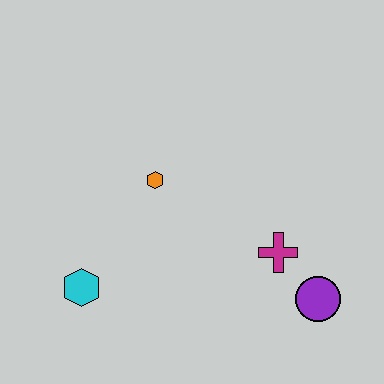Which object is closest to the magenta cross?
The purple circle is closest to the magenta cross.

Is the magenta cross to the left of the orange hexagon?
No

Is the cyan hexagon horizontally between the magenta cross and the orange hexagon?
No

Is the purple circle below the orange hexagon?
Yes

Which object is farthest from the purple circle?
The cyan hexagon is farthest from the purple circle.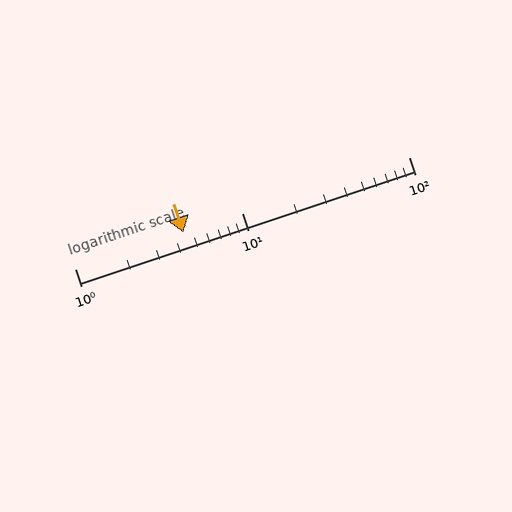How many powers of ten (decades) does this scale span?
The scale spans 2 decades, from 1 to 100.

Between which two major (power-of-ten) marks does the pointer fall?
The pointer is between 1 and 10.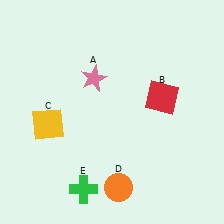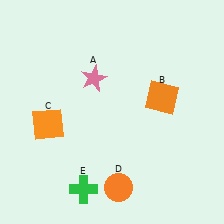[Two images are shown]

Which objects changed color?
B changed from red to orange. C changed from yellow to orange.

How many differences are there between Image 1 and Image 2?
There are 2 differences between the two images.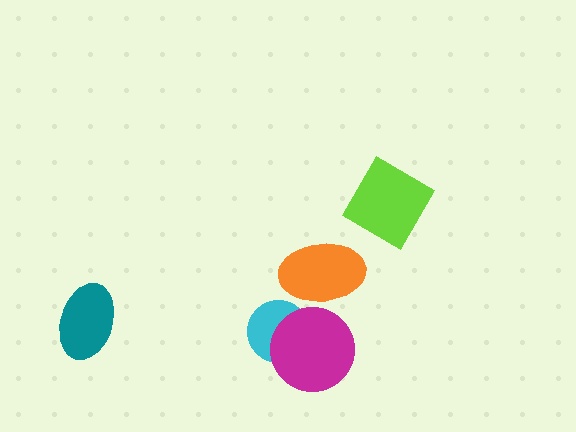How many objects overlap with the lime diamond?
0 objects overlap with the lime diamond.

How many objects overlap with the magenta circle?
1 object overlaps with the magenta circle.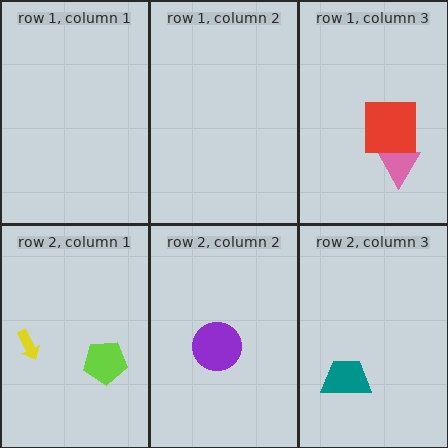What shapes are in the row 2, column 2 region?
The purple circle.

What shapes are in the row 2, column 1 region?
The lime pentagon, the yellow arrow.